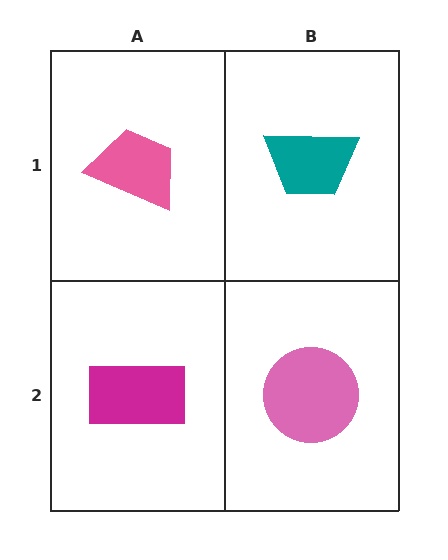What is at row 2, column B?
A pink circle.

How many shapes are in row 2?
2 shapes.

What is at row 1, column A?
A pink trapezoid.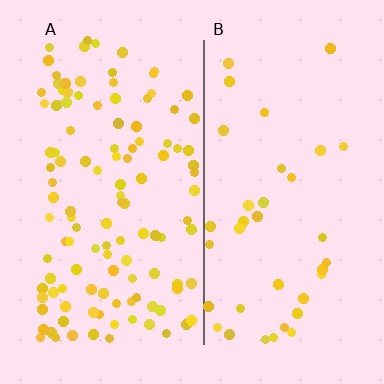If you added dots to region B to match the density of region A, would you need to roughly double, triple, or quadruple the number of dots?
Approximately triple.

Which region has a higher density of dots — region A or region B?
A (the left).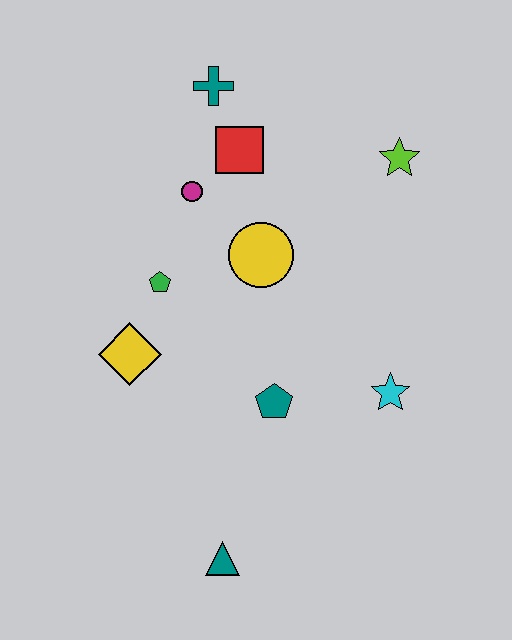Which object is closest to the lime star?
The red square is closest to the lime star.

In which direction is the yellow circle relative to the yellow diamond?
The yellow circle is to the right of the yellow diamond.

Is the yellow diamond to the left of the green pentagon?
Yes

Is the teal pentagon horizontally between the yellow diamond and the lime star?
Yes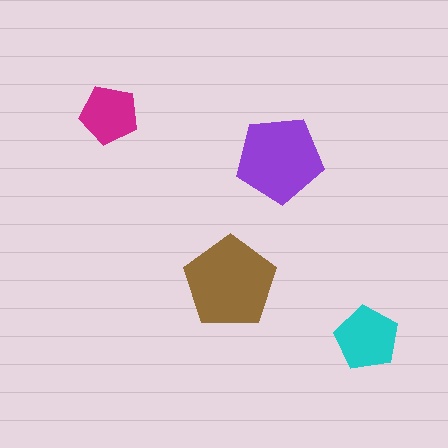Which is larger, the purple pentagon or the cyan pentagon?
The purple one.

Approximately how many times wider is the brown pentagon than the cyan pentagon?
About 1.5 times wider.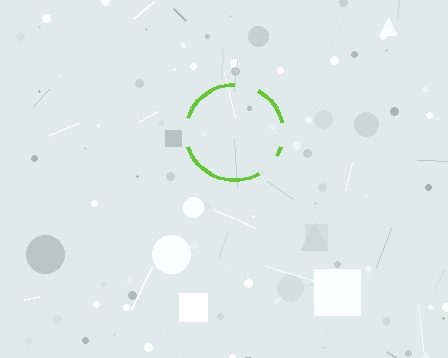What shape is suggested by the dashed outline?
The dashed outline suggests a circle.